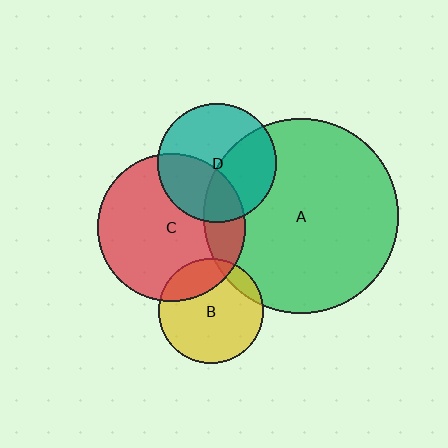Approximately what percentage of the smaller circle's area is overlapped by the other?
Approximately 35%.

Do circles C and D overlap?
Yes.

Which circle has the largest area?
Circle A (green).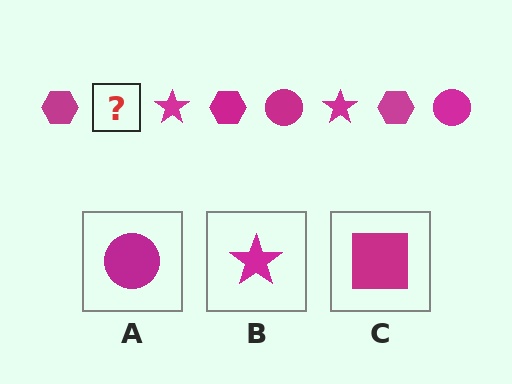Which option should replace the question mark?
Option A.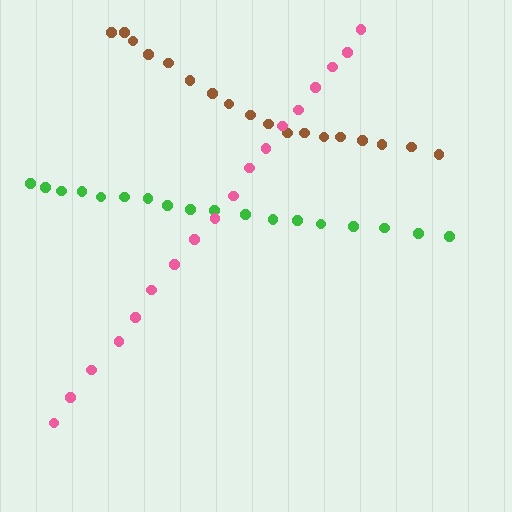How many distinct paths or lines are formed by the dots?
There are 3 distinct paths.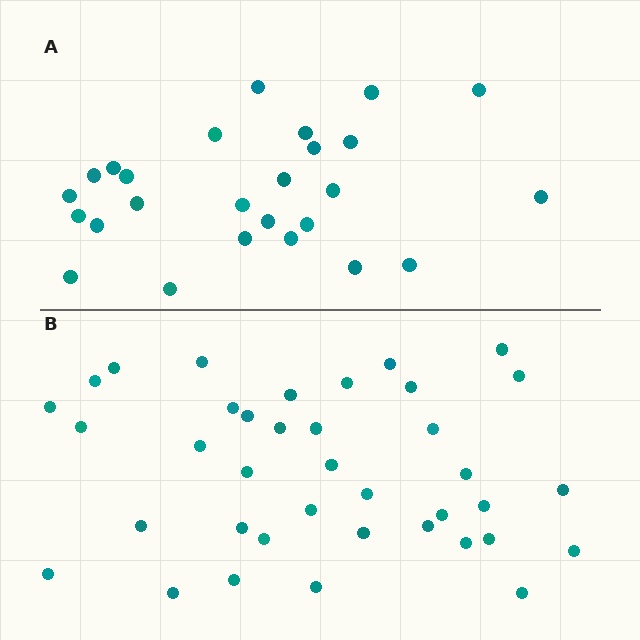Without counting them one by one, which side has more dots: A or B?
Region B (the bottom region) has more dots.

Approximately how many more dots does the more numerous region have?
Region B has roughly 12 or so more dots than region A.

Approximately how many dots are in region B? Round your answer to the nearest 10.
About 40 dots. (The exact count is 38, which rounds to 40.)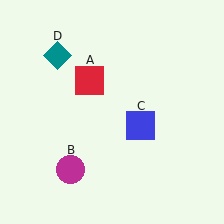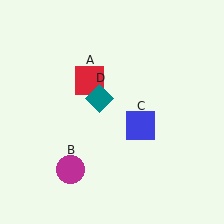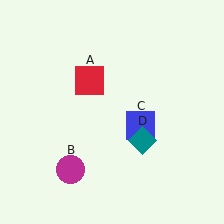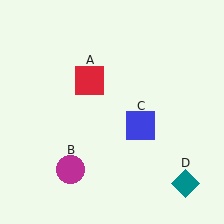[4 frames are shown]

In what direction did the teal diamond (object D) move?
The teal diamond (object D) moved down and to the right.